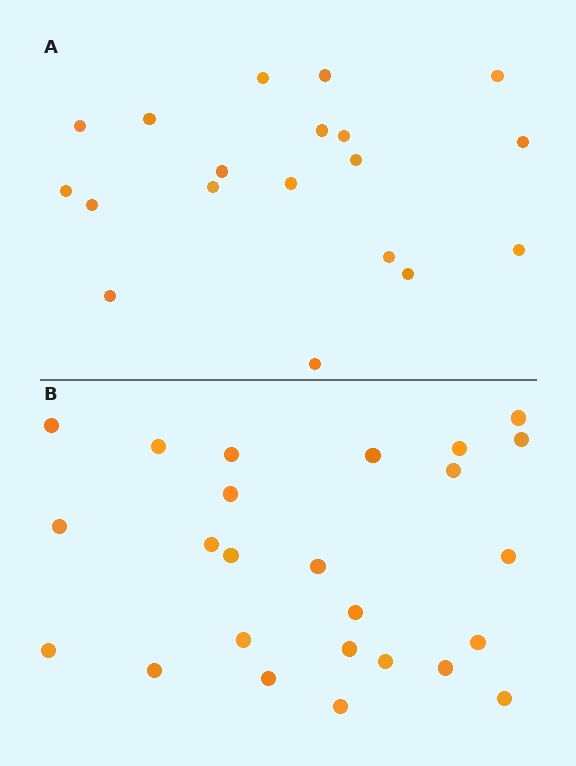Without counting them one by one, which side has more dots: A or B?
Region B (the bottom region) has more dots.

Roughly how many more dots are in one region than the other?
Region B has about 6 more dots than region A.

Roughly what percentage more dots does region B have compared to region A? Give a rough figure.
About 30% more.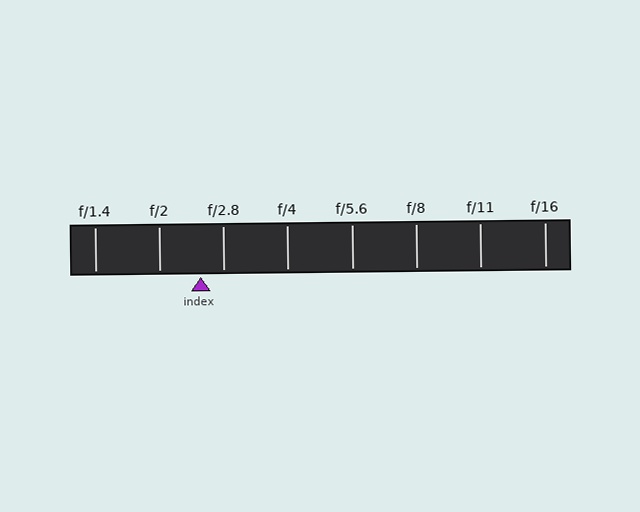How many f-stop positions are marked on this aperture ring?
There are 8 f-stop positions marked.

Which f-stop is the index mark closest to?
The index mark is closest to f/2.8.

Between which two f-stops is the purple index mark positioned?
The index mark is between f/2 and f/2.8.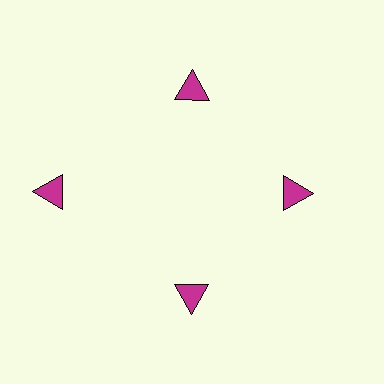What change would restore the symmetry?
The symmetry would be restored by moving it inward, back onto the ring so that all 4 triangles sit at equal angles and equal distance from the center.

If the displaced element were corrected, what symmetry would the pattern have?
It would have 4-fold rotational symmetry — the pattern would map onto itself every 90 degrees.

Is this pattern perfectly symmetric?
No. The 4 magenta triangles are arranged in a ring, but one element near the 9 o'clock position is pushed outward from the center, breaking the 4-fold rotational symmetry.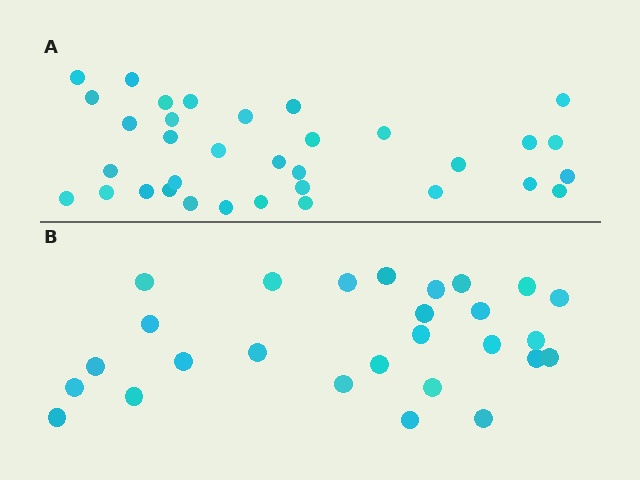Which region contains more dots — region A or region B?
Region A (the top region) has more dots.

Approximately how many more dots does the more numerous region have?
Region A has roughly 8 or so more dots than region B.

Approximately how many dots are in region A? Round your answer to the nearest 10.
About 30 dots. (The exact count is 34, which rounds to 30.)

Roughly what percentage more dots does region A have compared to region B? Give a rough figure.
About 25% more.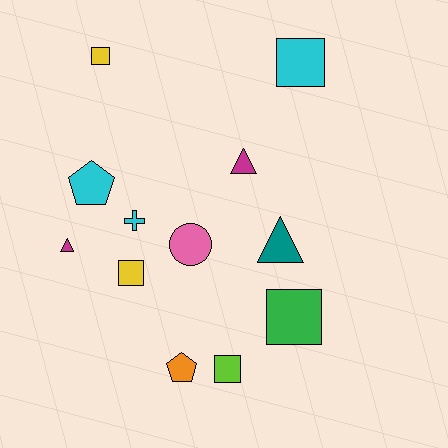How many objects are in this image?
There are 12 objects.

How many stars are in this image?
There are no stars.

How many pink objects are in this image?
There is 1 pink object.